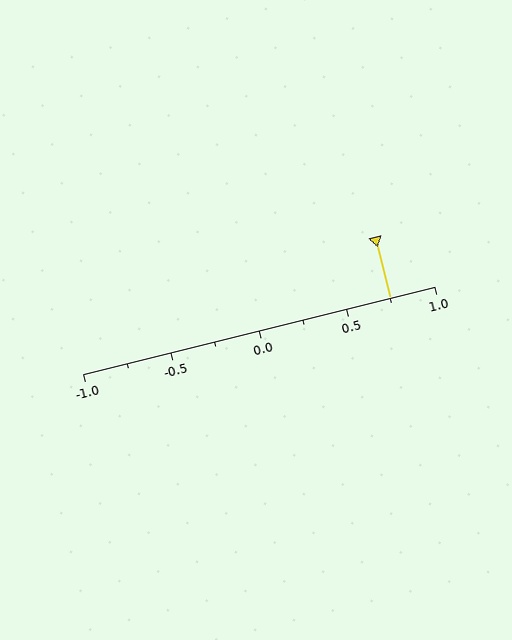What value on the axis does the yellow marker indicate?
The marker indicates approximately 0.75.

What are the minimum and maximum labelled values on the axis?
The axis runs from -1.0 to 1.0.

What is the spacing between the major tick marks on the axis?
The major ticks are spaced 0.5 apart.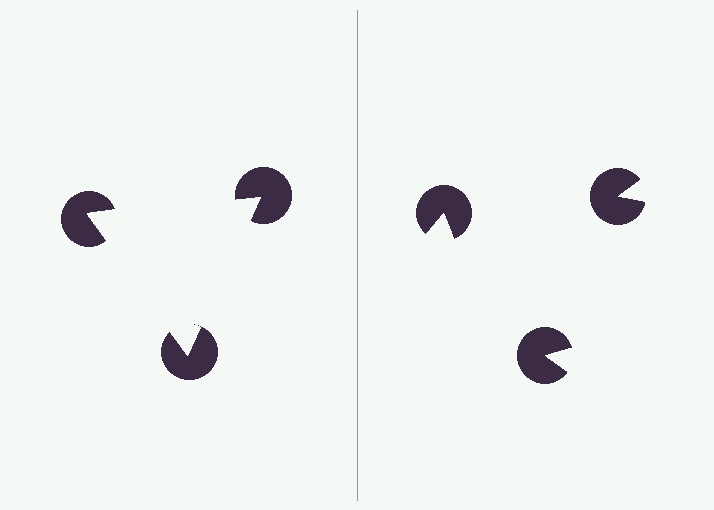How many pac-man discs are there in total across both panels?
6 — 3 on each side.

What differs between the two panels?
The pac-man discs are positioned identically on both sides; only the wedge orientations differ. On the left they align to a triangle; on the right they are misaligned.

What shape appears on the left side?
An illusory triangle.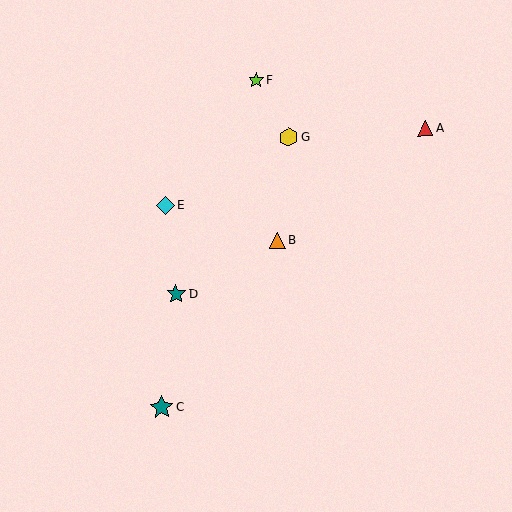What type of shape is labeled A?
Shape A is a red triangle.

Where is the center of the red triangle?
The center of the red triangle is at (425, 128).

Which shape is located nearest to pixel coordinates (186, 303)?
The teal star (labeled D) at (176, 294) is nearest to that location.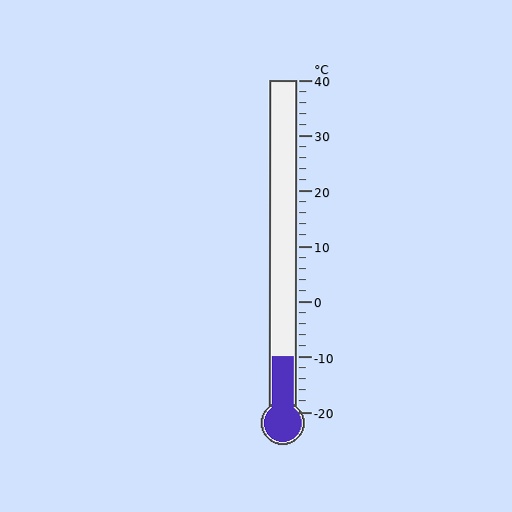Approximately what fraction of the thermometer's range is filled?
The thermometer is filled to approximately 15% of its range.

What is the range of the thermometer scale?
The thermometer scale ranges from -20°C to 40°C.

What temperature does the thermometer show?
The thermometer shows approximately -10°C.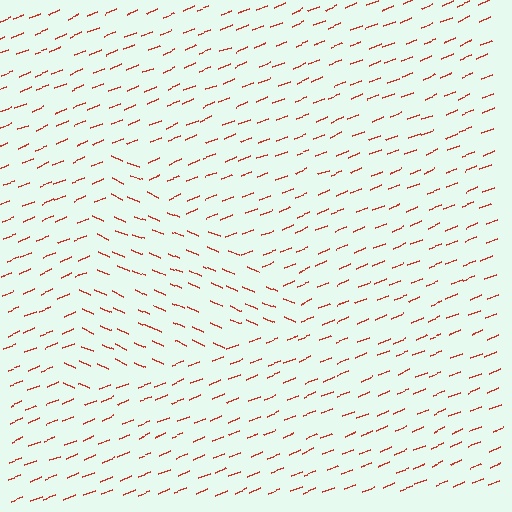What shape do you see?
I see a triangle.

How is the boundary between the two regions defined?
The boundary is defined purely by a change in line orientation (approximately 45 degrees difference). All lines are the same color and thickness.